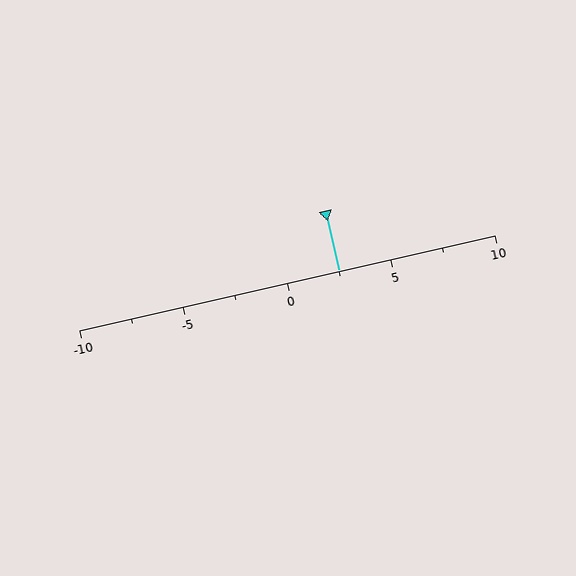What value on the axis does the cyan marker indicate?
The marker indicates approximately 2.5.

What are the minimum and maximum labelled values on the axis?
The axis runs from -10 to 10.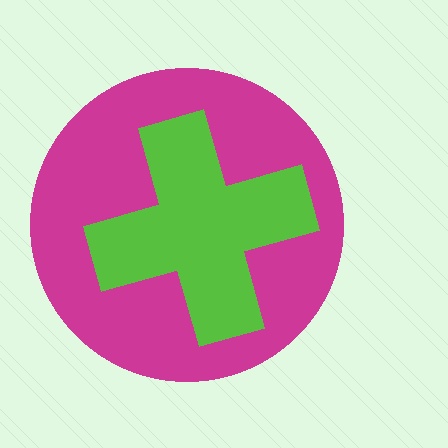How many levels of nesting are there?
2.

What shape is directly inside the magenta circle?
The lime cross.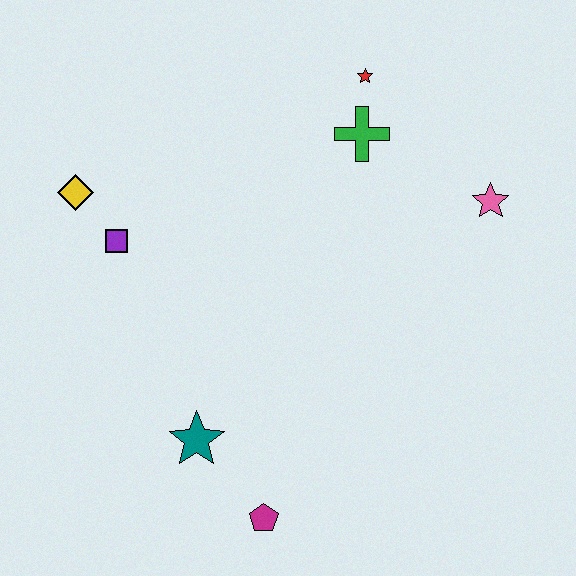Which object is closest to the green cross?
The red star is closest to the green cross.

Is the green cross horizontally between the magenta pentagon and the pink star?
Yes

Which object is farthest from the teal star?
The red star is farthest from the teal star.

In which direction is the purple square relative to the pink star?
The purple square is to the left of the pink star.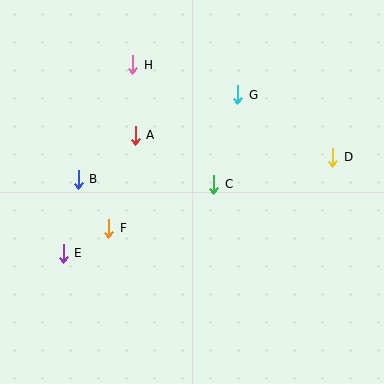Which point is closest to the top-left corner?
Point H is closest to the top-left corner.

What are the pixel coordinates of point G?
Point G is at (238, 95).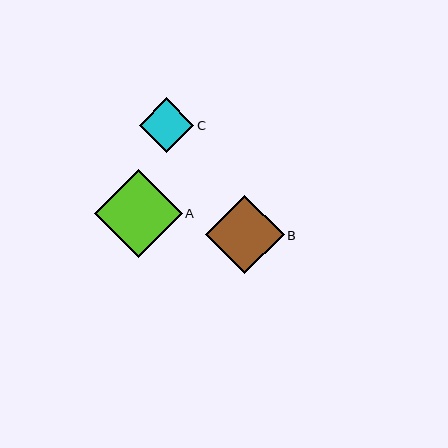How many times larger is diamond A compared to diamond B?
Diamond A is approximately 1.1 times the size of diamond B.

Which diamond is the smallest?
Diamond C is the smallest with a size of approximately 55 pixels.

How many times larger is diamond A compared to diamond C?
Diamond A is approximately 1.6 times the size of diamond C.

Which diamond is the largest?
Diamond A is the largest with a size of approximately 88 pixels.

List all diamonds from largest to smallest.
From largest to smallest: A, B, C.